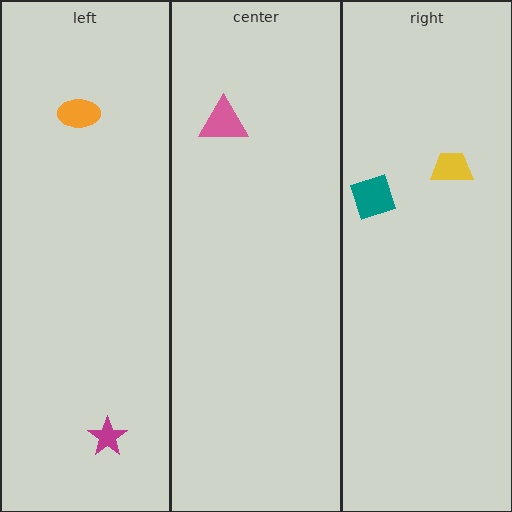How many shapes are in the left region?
2.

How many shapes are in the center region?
1.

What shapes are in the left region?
The magenta star, the orange ellipse.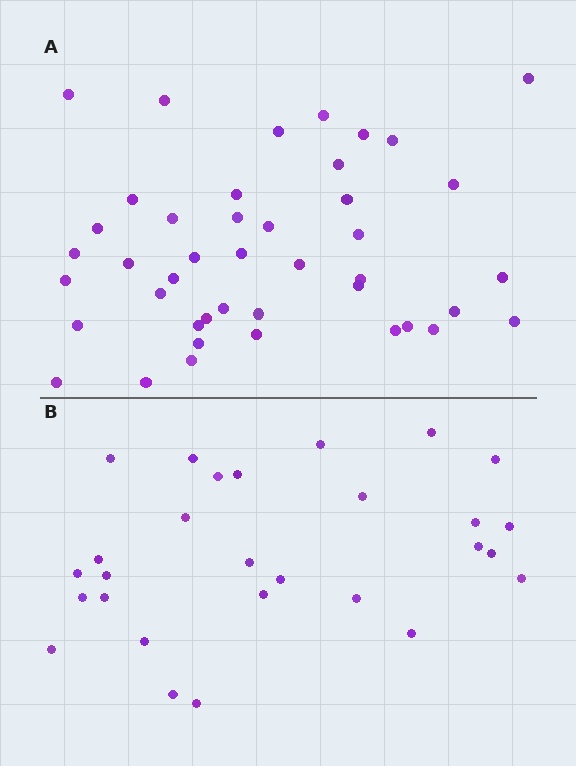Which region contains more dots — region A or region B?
Region A (the top region) has more dots.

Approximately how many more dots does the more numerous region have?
Region A has approximately 15 more dots than region B.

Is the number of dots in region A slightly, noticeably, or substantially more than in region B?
Region A has substantially more. The ratio is roughly 1.5 to 1.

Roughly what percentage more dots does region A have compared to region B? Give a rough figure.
About 55% more.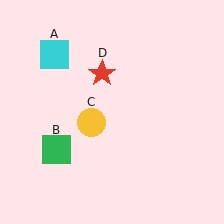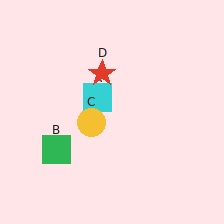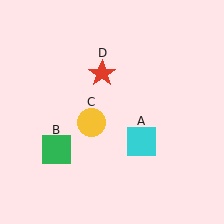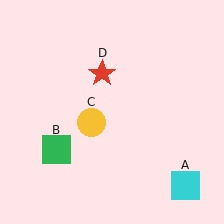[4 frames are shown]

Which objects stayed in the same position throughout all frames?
Green square (object B) and yellow circle (object C) and red star (object D) remained stationary.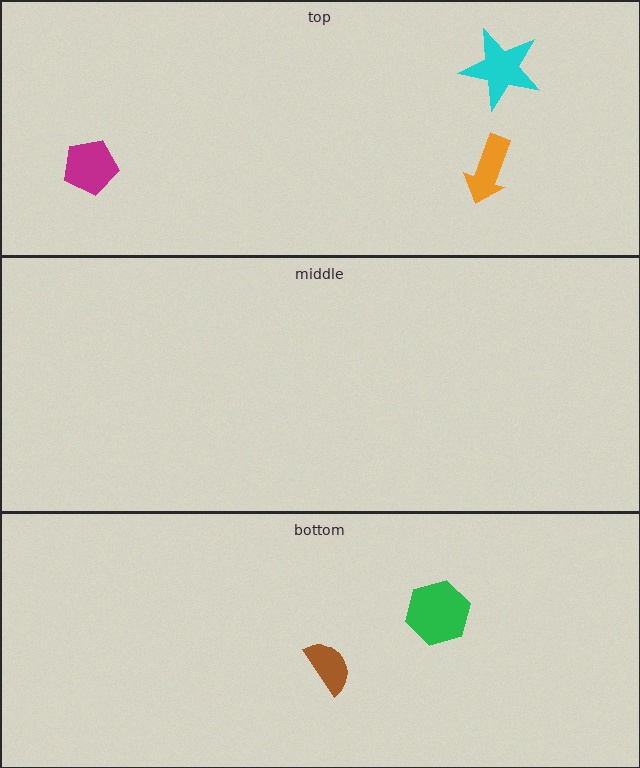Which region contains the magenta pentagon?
The top region.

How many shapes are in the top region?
3.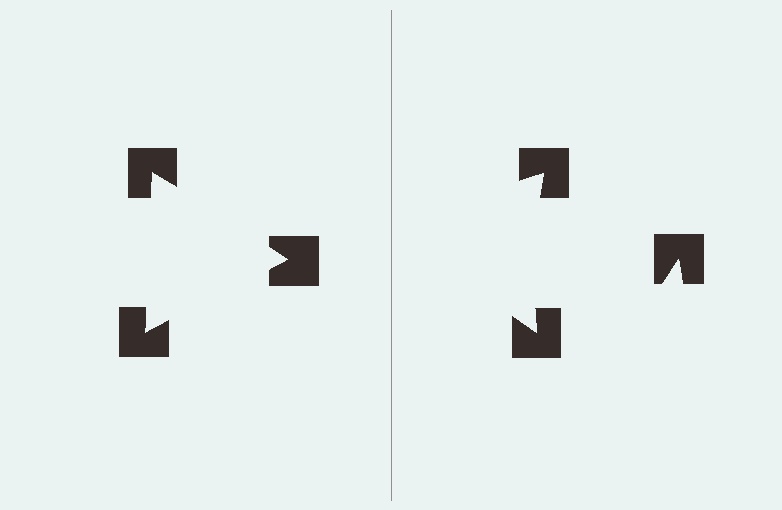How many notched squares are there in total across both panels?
6 — 3 on each side.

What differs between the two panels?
The notched squares are positioned identically on both sides; only the wedge orientations differ. On the left they align to a triangle; on the right they are misaligned.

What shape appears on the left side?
An illusory triangle.